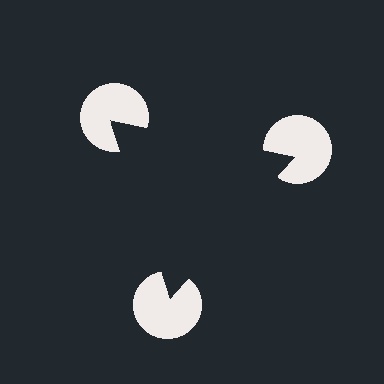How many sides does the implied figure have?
3 sides.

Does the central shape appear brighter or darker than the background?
It typically appears slightly darker than the background, even though no actual brightness change is drawn.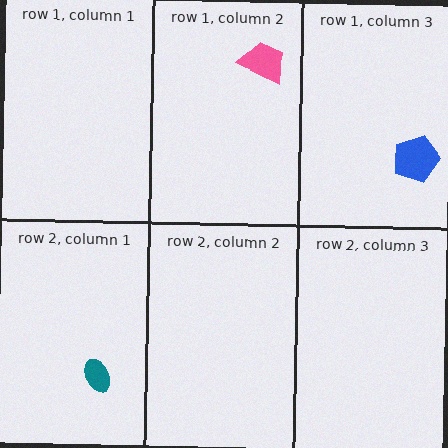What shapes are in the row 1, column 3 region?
The blue pentagon.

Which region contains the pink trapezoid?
The row 1, column 2 region.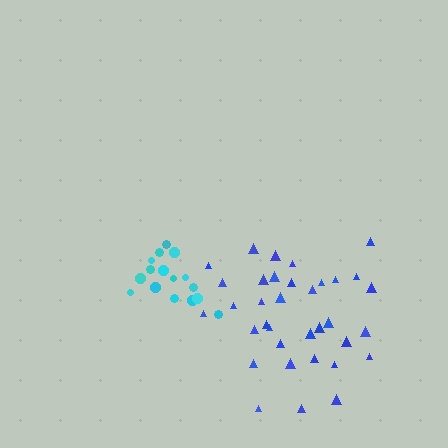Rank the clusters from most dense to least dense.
cyan, blue.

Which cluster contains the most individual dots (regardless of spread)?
Blue (35).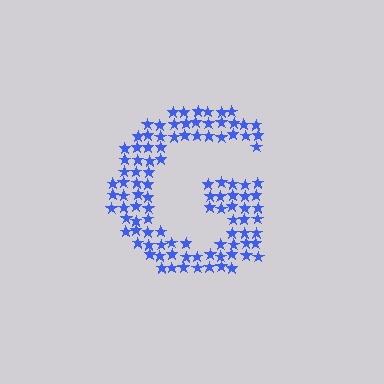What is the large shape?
The large shape is the letter G.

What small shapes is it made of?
It is made of small stars.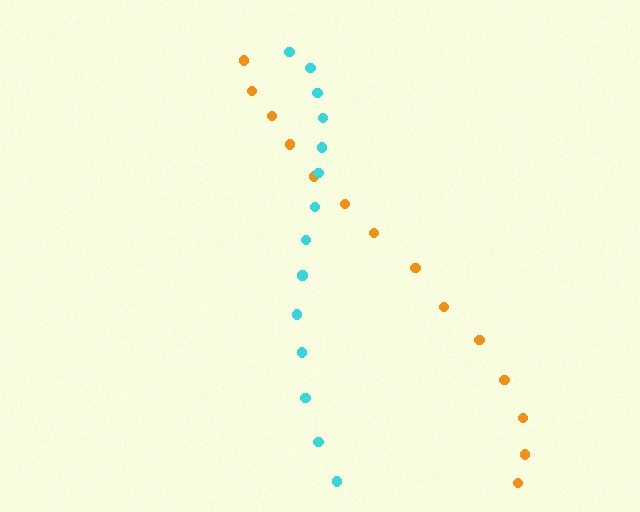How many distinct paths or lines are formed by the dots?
There are 2 distinct paths.